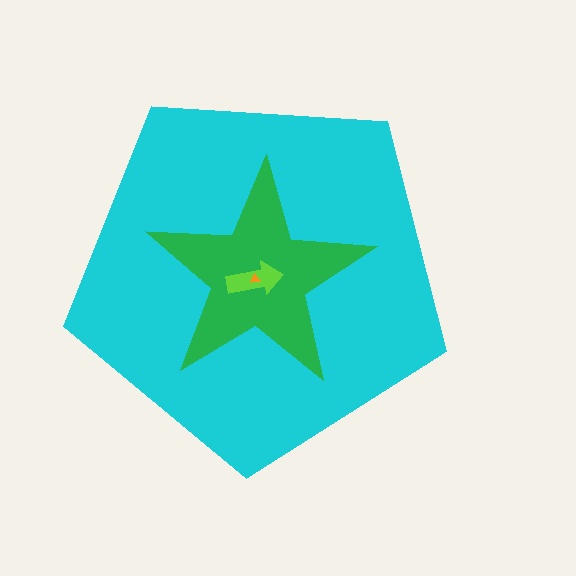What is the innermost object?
The orange triangle.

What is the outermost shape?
The cyan pentagon.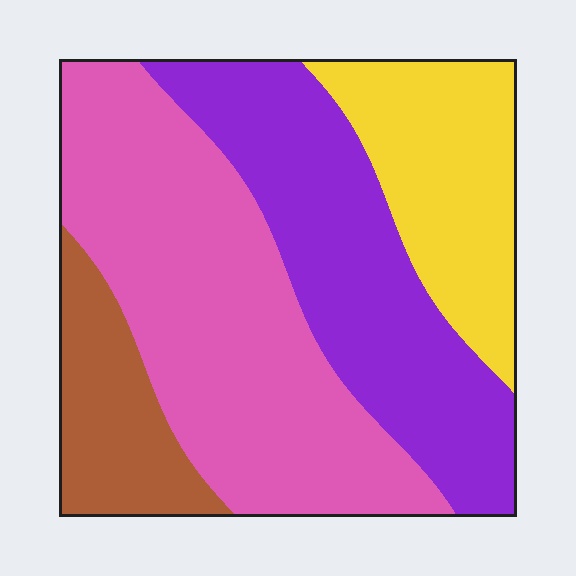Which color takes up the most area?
Pink, at roughly 40%.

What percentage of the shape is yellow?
Yellow covers 19% of the shape.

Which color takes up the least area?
Brown, at roughly 10%.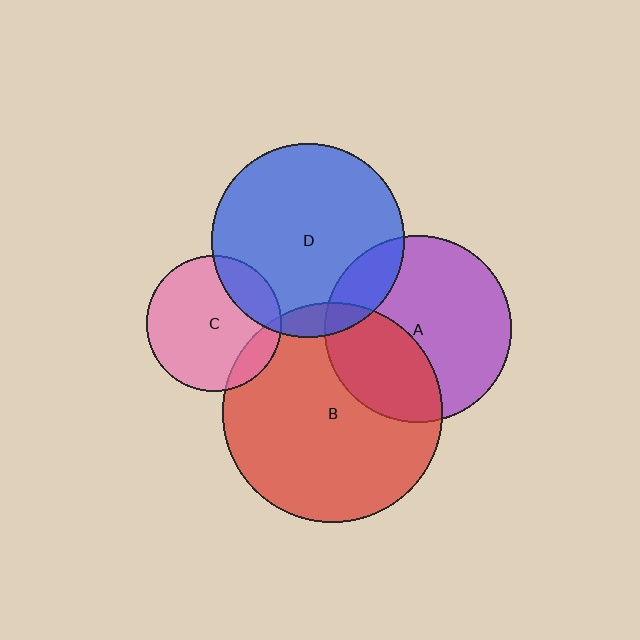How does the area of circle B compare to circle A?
Approximately 1.4 times.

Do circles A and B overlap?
Yes.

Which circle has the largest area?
Circle B (red).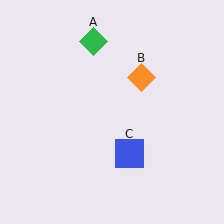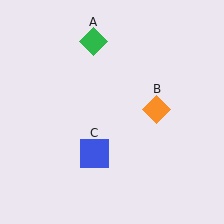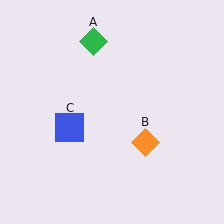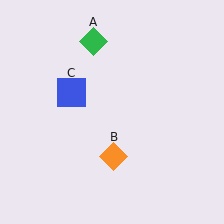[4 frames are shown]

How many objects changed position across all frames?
2 objects changed position: orange diamond (object B), blue square (object C).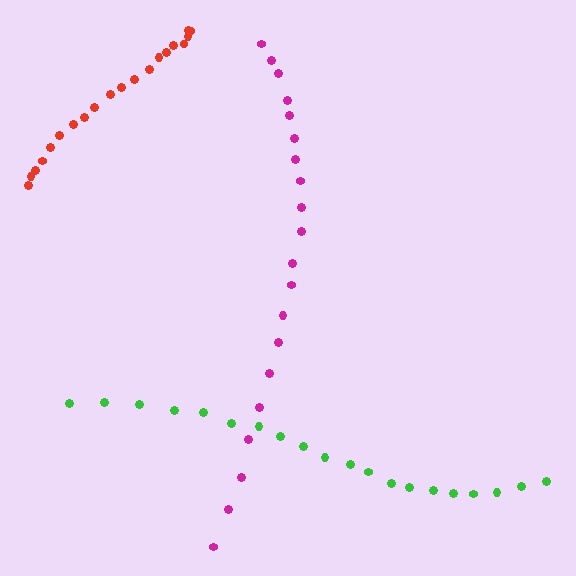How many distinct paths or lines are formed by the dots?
There are 3 distinct paths.